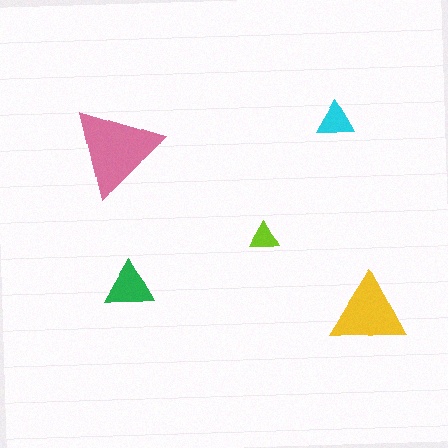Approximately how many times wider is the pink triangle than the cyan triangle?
About 2.5 times wider.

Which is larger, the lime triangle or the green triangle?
The green one.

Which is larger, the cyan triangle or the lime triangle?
The cyan one.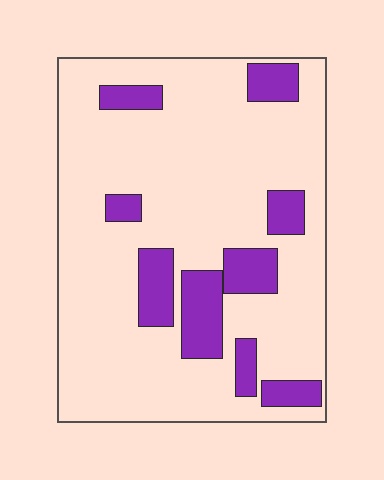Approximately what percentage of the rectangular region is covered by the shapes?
Approximately 20%.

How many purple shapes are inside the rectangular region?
9.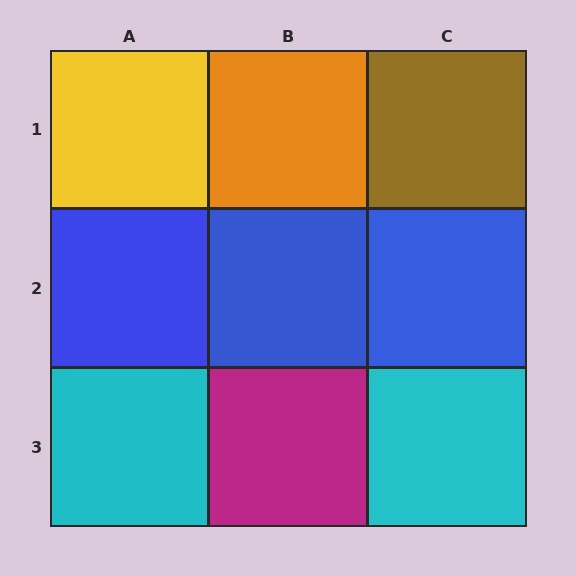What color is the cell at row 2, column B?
Blue.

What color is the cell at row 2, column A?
Blue.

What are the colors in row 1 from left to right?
Yellow, orange, brown.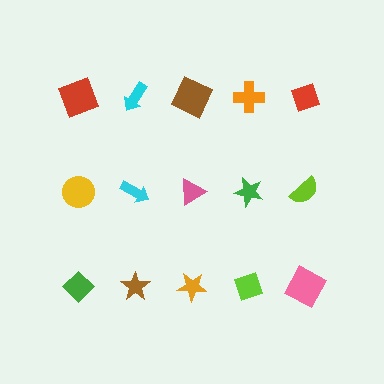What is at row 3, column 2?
A brown star.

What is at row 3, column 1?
A green diamond.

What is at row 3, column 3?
An orange star.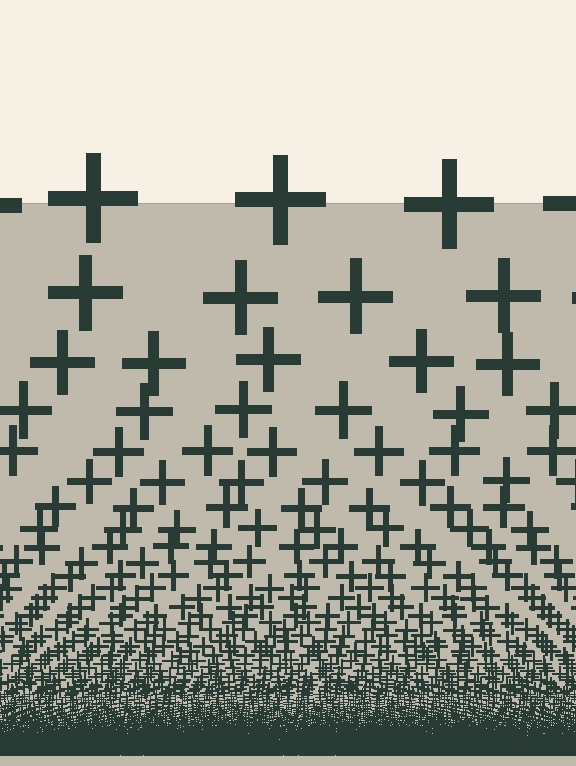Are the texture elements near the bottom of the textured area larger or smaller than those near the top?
Smaller. The gradient is inverted — elements near the bottom are smaller and denser.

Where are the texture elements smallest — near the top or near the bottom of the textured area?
Near the bottom.